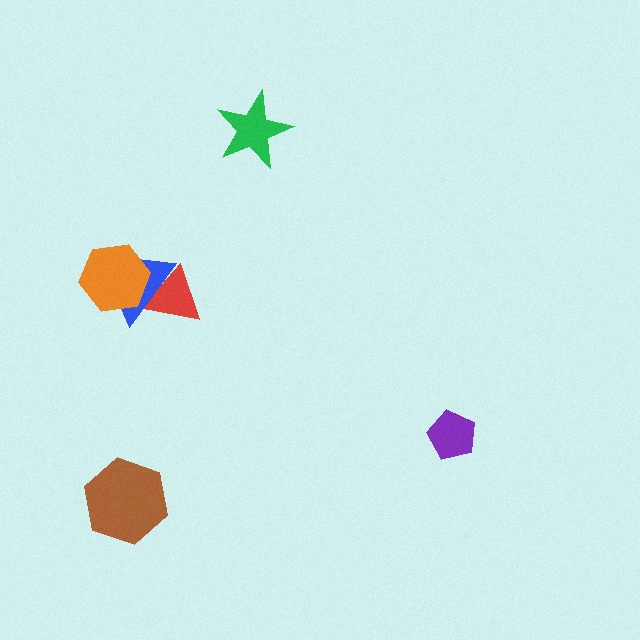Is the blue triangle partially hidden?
Yes, it is partially covered by another shape.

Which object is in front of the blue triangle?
The orange hexagon is in front of the blue triangle.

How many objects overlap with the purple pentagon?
0 objects overlap with the purple pentagon.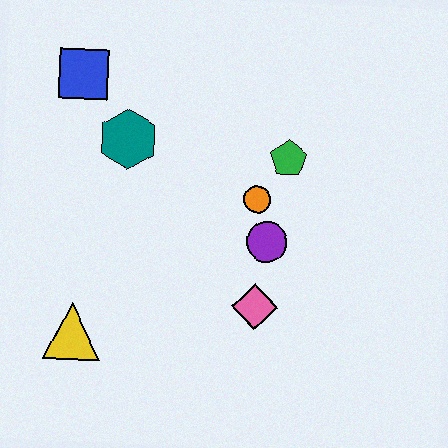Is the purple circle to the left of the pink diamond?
No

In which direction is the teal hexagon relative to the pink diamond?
The teal hexagon is above the pink diamond.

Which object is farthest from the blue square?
The pink diamond is farthest from the blue square.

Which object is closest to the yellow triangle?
The pink diamond is closest to the yellow triangle.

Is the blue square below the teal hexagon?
No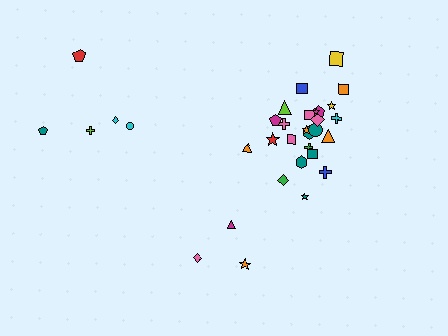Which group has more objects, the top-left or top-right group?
The top-right group.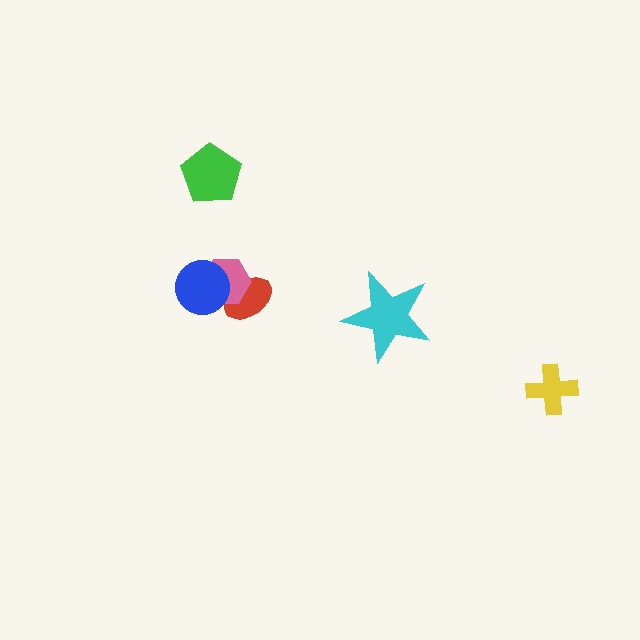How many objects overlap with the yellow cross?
0 objects overlap with the yellow cross.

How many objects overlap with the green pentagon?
0 objects overlap with the green pentagon.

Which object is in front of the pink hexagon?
The blue circle is in front of the pink hexagon.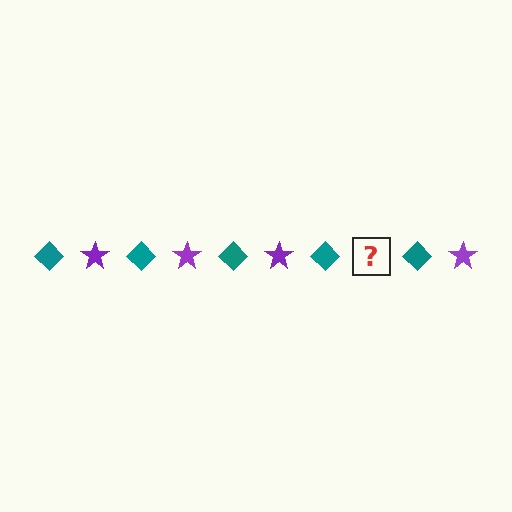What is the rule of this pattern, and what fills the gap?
The rule is that the pattern alternates between teal diamond and purple star. The gap should be filled with a purple star.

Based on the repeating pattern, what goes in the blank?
The blank should be a purple star.